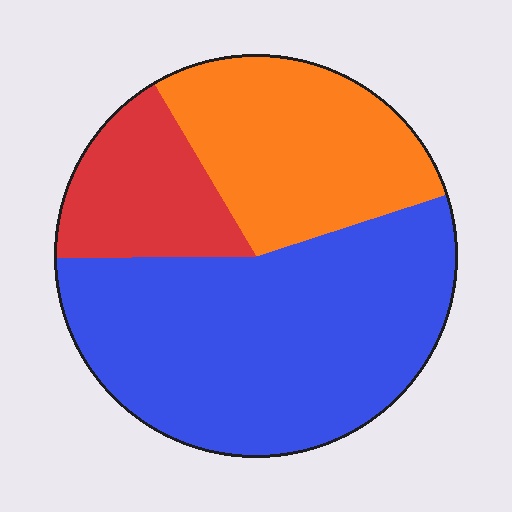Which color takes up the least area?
Red, at roughly 15%.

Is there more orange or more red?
Orange.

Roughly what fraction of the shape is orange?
Orange takes up about one quarter (1/4) of the shape.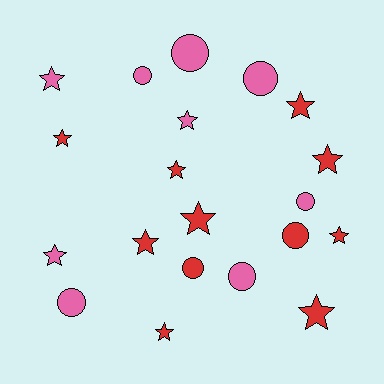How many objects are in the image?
There are 20 objects.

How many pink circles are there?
There are 6 pink circles.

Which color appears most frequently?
Red, with 11 objects.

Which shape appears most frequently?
Star, with 12 objects.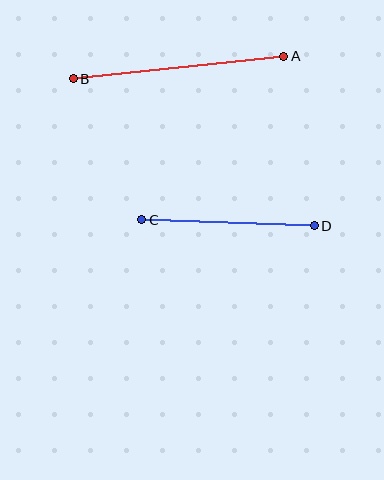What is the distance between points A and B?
The distance is approximately 212 pixels.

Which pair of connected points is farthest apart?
Points A and B are farthest apart.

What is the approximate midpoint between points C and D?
The midpoint is at approximately (228, 223) pixels.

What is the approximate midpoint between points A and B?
The midpoint is at approximately (179, 68) pixels.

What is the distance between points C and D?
The distance is approximately 172 pixels.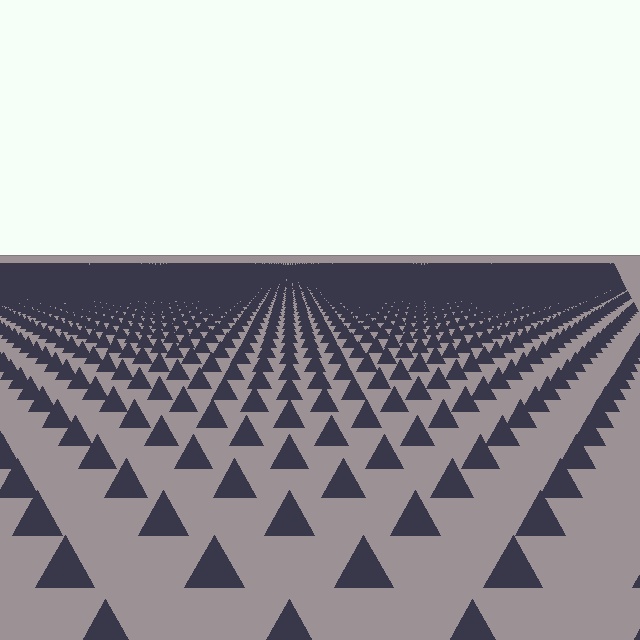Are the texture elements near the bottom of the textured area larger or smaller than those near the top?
Larger. Near the bottom, elements are closer to the viewer and appear at a bigger on-screen size.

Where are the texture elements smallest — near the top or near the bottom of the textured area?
Near the top.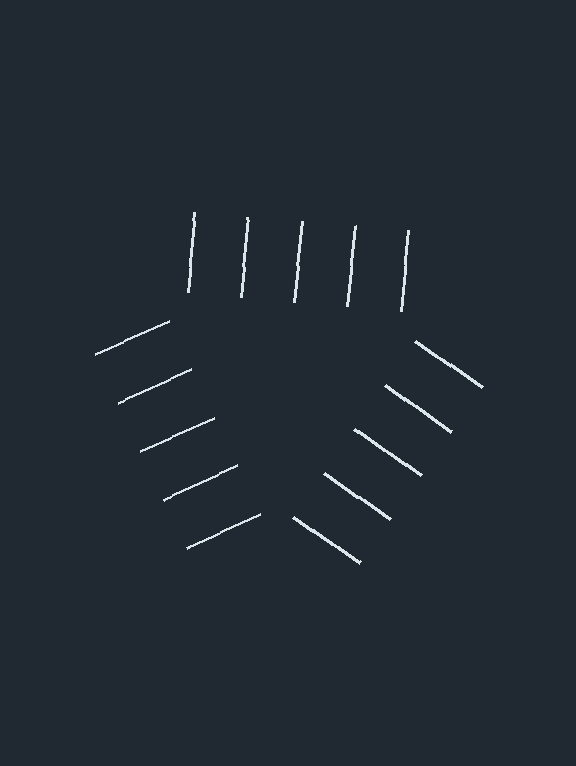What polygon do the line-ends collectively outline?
An illusory triangle — the line segments terminate on its edges but no continuous stroke is drawn.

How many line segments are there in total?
15 — 5 along each of the 3 edges.